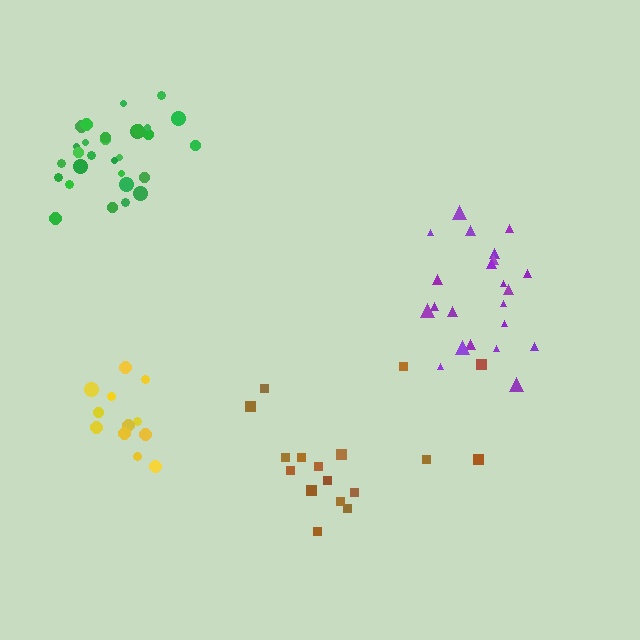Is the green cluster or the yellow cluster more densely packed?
Green.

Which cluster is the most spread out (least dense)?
Brown.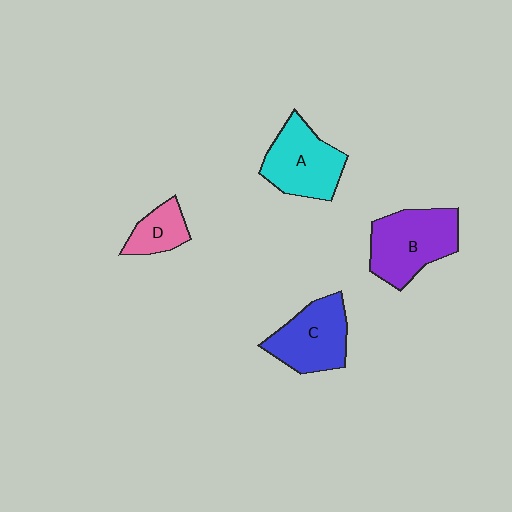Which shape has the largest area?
Shape B (purple).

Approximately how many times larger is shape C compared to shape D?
Approximately 1.9 times.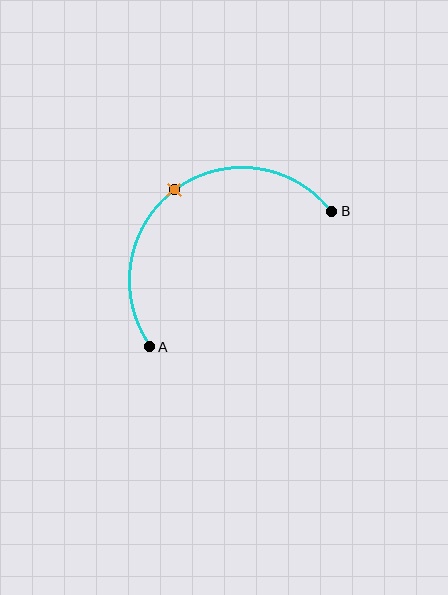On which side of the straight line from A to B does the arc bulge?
The arc bulges above and to the left of the straight line connecting A and B.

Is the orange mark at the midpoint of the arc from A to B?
Yes. The orange mark lies on the arc at equal arc-length from both A and B — it is the arc midpoint.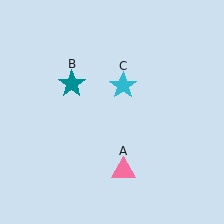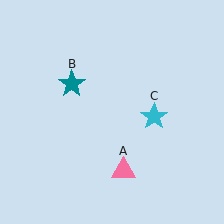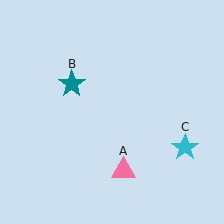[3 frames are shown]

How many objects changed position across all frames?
1 object changed position: cyan star (object C).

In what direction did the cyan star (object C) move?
The cyan star (object C) moved down and to the right.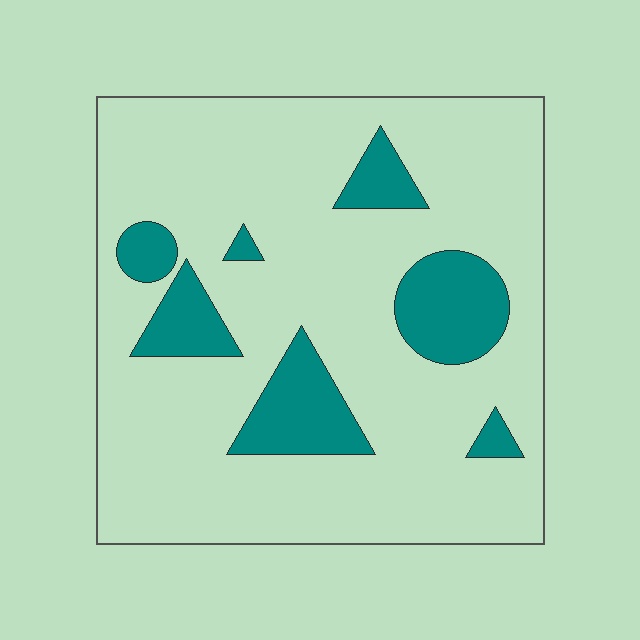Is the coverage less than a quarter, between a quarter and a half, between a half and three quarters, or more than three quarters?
Less than a quarter.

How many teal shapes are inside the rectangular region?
7.